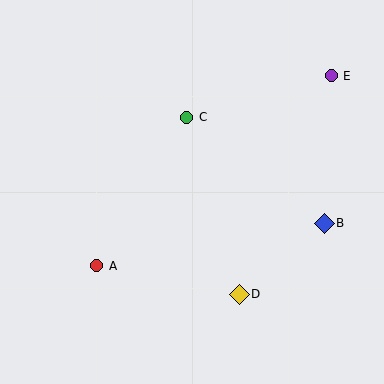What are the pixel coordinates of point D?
Point D is at (239, 294).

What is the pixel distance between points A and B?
The distance between A and B is 231 pixels.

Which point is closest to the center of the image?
Point C at (187, 117) is closest to the center.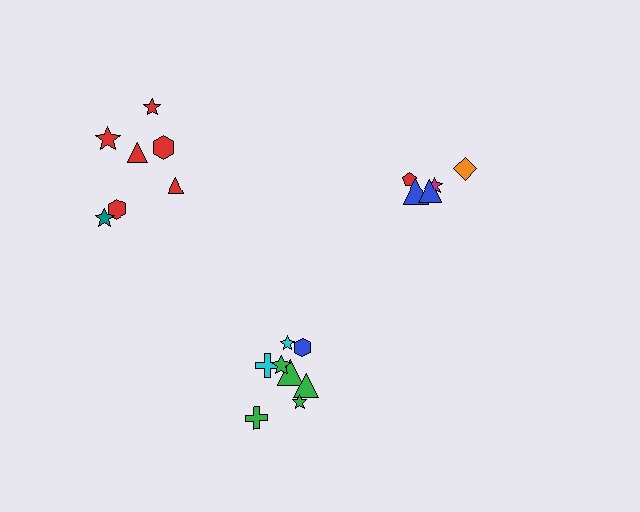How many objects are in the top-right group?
There are 5 objects.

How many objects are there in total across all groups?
There are 20 objects.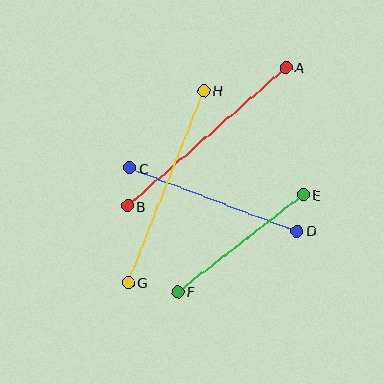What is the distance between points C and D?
The distance is approximately 179 pixels.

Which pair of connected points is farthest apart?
Points A and B are farthest apart.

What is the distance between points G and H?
The distance is approximately 206 pixels.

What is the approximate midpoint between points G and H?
The midpoint is at approximately (166, 187) pixels.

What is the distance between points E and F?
The distance is approximately 159 pixels.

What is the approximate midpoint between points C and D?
The midpoint is at approximately (213, 199) pixels.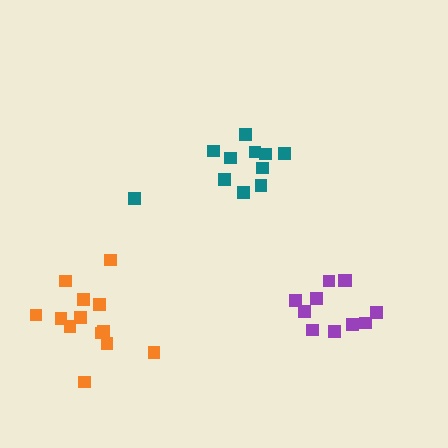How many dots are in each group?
Group 1: 13 dots, Group 2: 11 dots, Group 3: 11 dots (35 total).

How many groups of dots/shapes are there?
There are 3 groups.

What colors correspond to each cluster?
The clusters are colored: orange, teal, purple.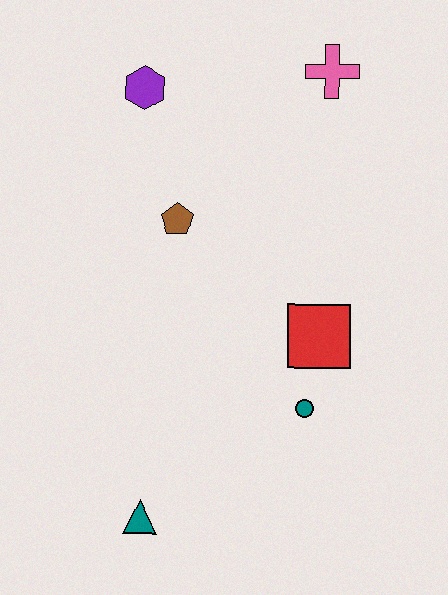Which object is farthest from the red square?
The purple hexagon is farthest from the red square.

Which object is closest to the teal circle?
The red square is closest to the teal circle.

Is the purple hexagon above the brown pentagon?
Yes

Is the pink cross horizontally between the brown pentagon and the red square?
No